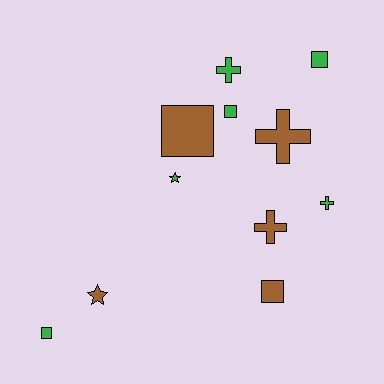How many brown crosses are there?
There are 2 brown crosses.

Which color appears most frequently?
Green, with 6 objects.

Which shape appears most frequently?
Square, with 5 objects.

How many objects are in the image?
There are 11 objects.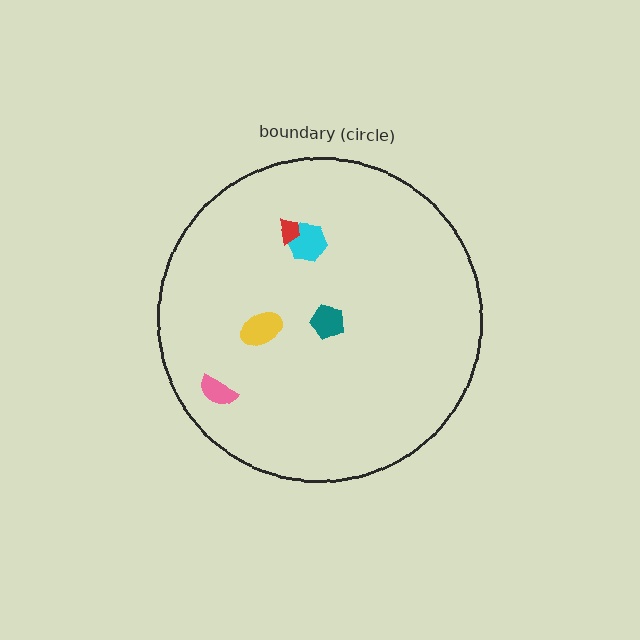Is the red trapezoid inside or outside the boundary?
Inside.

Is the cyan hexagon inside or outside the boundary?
Inside.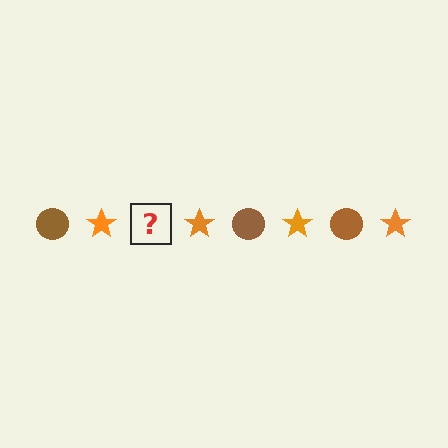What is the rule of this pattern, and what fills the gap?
The rule is that the pattern alternates between brown circle and orange star. The gap should be filled with a brown circle.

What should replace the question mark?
The question mark should be replaced with a brown circle.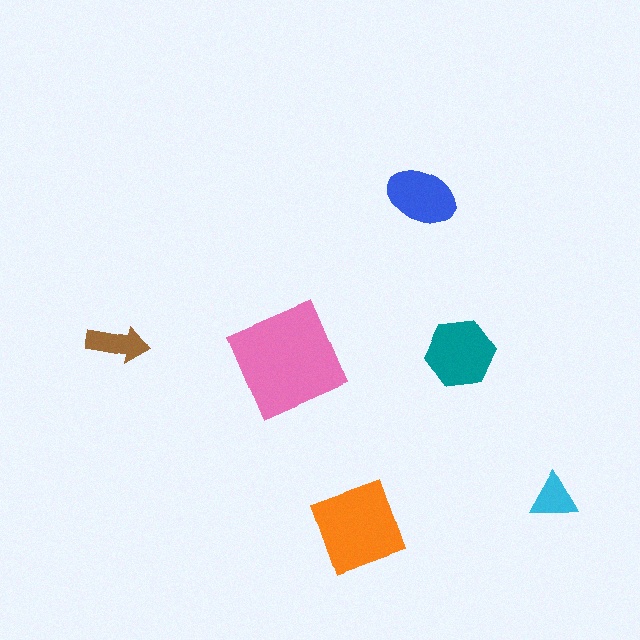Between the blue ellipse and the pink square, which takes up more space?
The pink square.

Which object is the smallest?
The cyan triangle.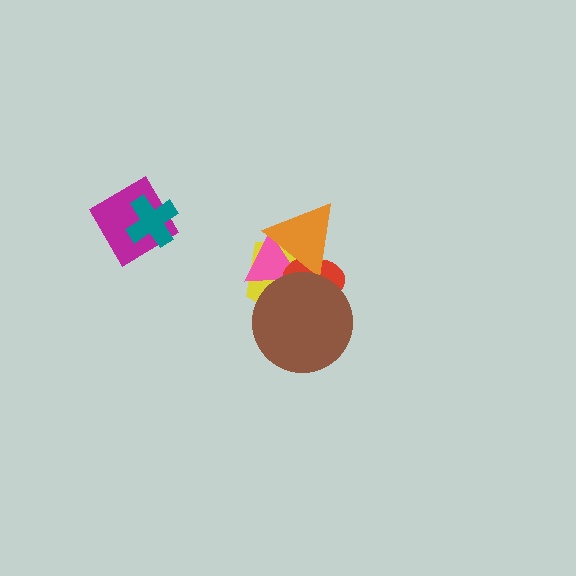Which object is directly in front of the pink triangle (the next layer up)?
The red ellipse is directly in front of the pink triangle.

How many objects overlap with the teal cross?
1 object overlaps with the teal cross.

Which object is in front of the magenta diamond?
The teal cross is in front of the magenta diamond.